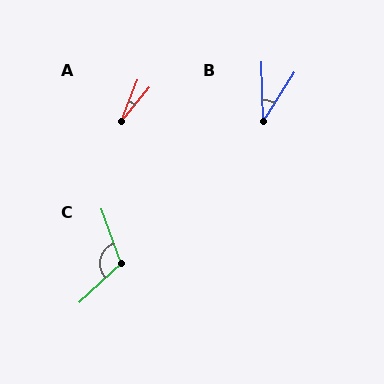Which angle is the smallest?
A, at approximately 18 degrees.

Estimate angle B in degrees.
Approximately 33 degrees.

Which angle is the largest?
C, at approximately 114 degrees.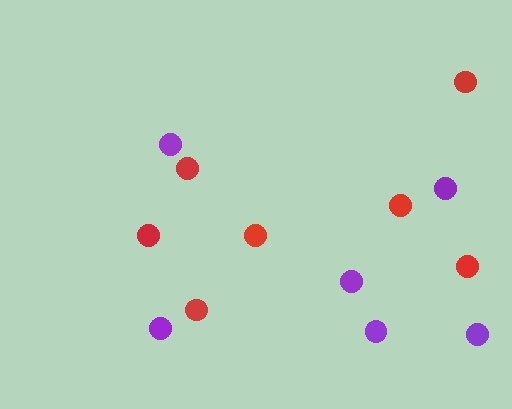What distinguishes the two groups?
There are 2 groups: one group of purple circles (6) and one group of red circles (7).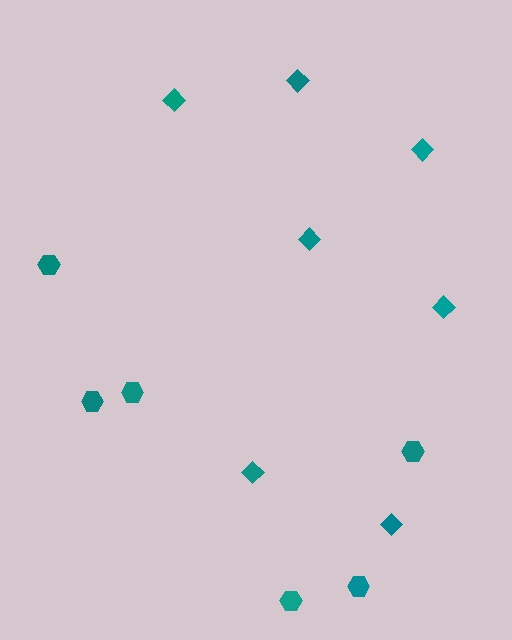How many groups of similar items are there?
There are 2 groups: one group of hexagons (6) and one group of diamonds (7).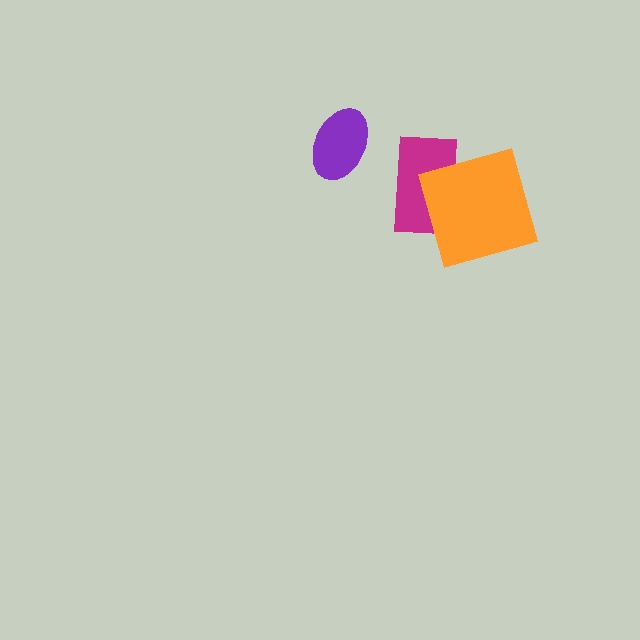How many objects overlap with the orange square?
1 object overlaps with the orange square.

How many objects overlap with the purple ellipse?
0 objects overlap with the purple ellipse.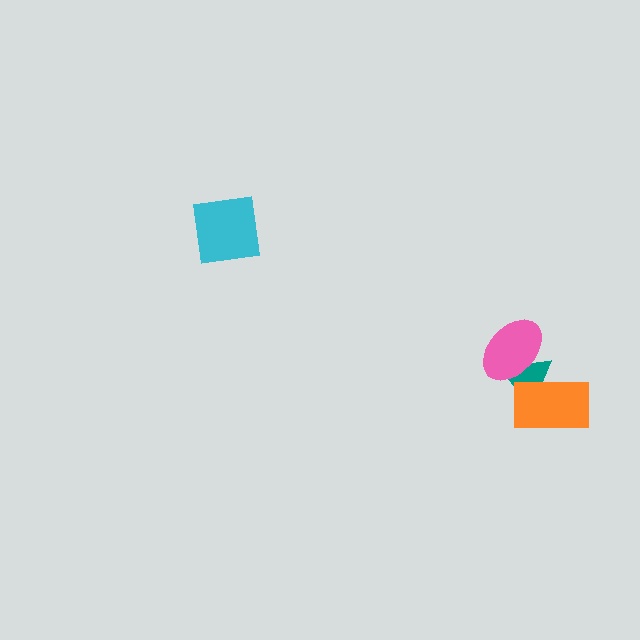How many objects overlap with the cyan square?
0 objects overlap with the cyan square.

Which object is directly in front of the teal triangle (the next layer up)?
The pink ellipse is directly in front of the teal triangle.